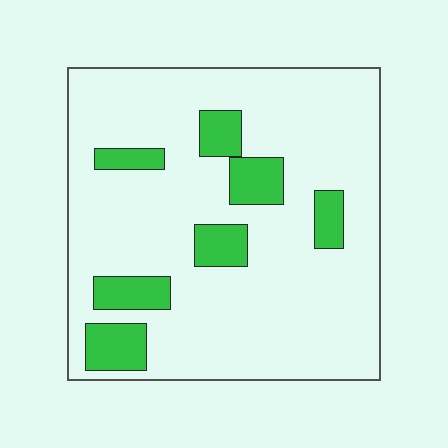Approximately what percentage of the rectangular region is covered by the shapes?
Approximately 15%.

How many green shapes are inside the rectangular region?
7.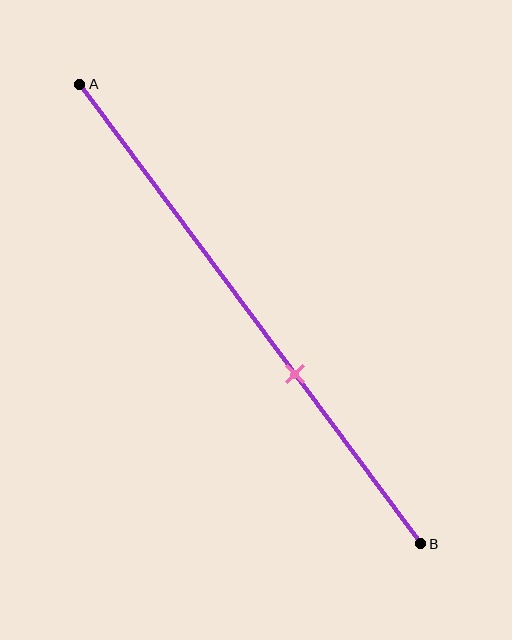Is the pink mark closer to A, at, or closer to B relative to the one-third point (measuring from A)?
The pink mark is closer to point B than the one-third point of segment AB.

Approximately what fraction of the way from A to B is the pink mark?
The pink mark is approximately 65% of the way from A to B.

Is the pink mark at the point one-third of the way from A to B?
No, the mark is at about 65% from A, not at the 33% one-third point.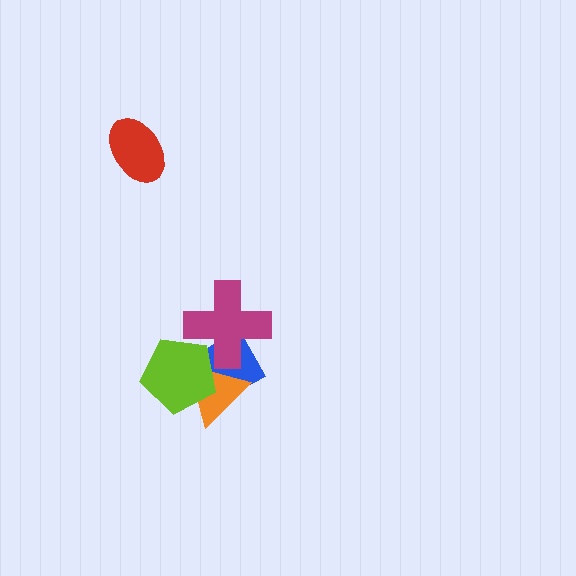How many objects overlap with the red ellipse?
0 objects overlap with the red ellipse.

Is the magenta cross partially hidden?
Yes, it is partially covered by another shape.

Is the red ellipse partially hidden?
No, no other shape covers it.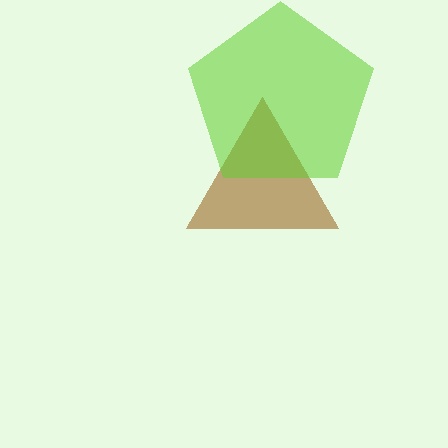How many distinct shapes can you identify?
There are 2 distinct shapes: a brown triangle, a lime pentagon.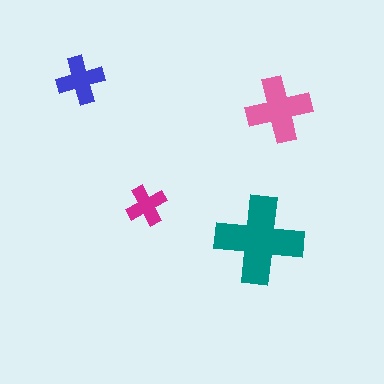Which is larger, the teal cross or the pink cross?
The teal one.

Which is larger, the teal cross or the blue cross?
The teal one.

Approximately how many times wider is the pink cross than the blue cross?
About 1.5 times wider.